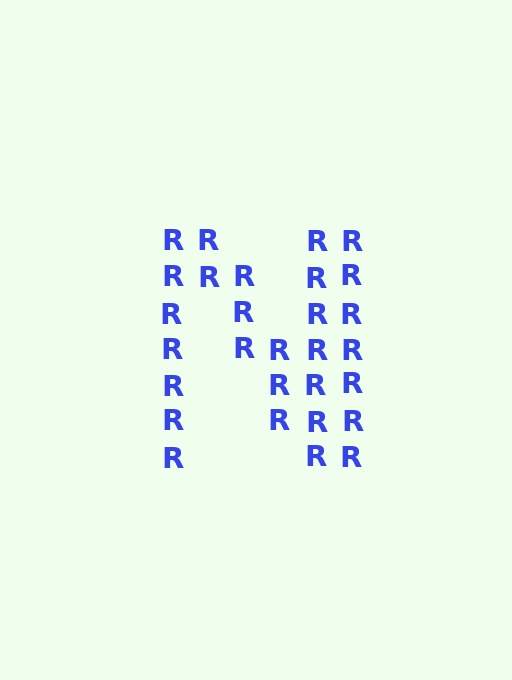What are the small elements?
The small elements are letter R's.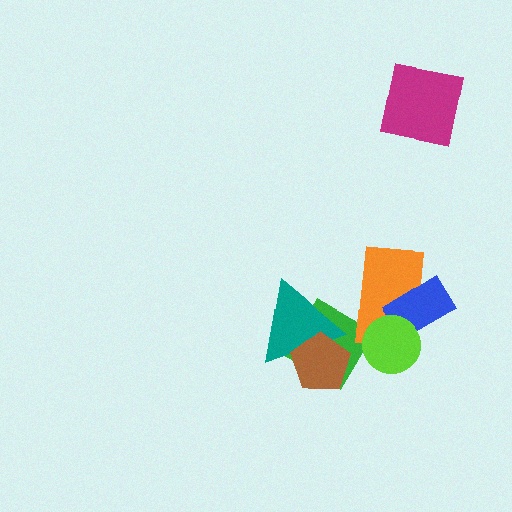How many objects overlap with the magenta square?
0 objects overlap with the magenta square.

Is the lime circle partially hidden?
No, no other shape covers it.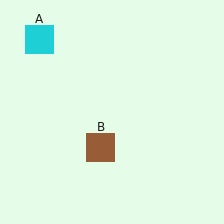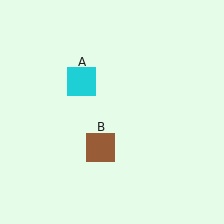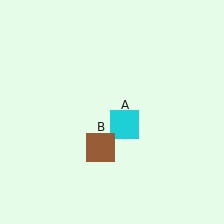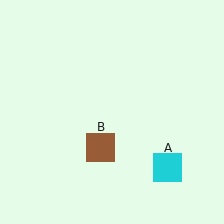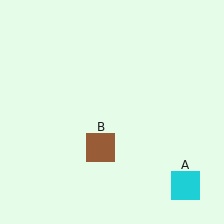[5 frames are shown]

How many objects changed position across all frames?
1 object changed position: cyan square (object A).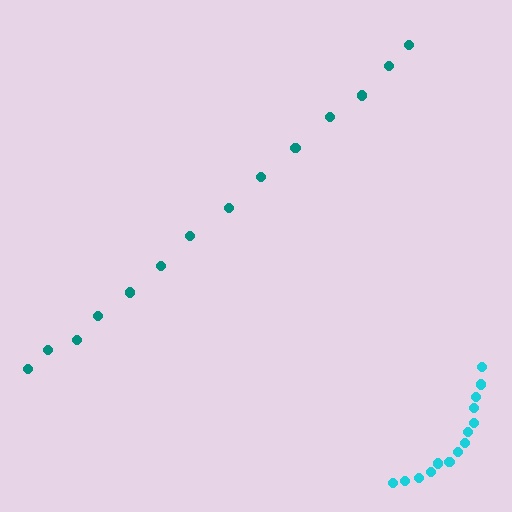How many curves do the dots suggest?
There are 2 distinct paths.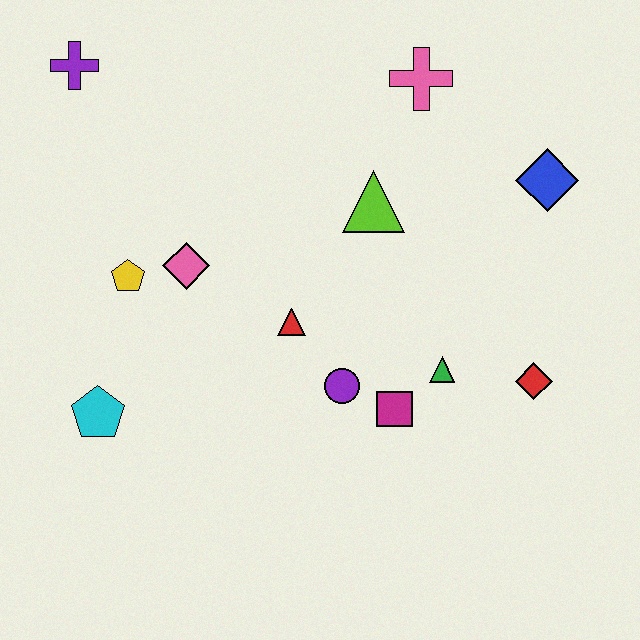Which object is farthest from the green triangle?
The purple cross is farthest from the green triangle.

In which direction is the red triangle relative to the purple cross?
The red triangle is below the purple cross.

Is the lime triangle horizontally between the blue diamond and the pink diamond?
Yes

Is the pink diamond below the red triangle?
No